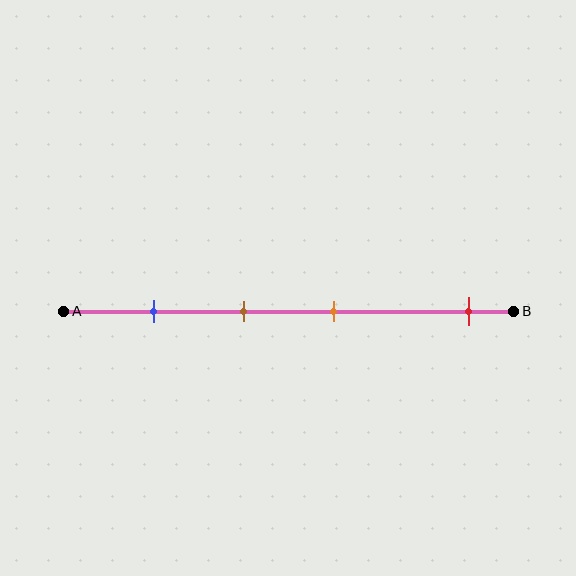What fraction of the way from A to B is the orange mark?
The orange mark is approximately 60% (0.6) of the way from A to B.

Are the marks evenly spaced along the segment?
No, the marks are not evenly spaced.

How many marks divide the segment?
There are 4 marks dividing the segment.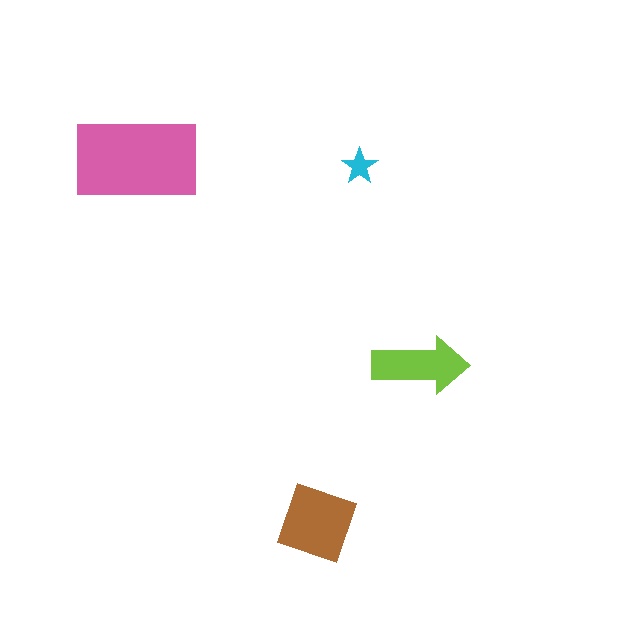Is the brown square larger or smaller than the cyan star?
Larger.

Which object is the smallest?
The cyan star.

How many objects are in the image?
There are 4 objects in the image.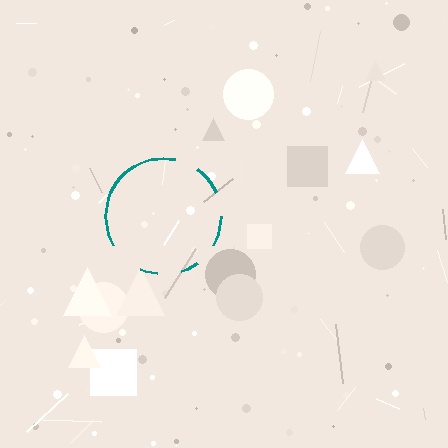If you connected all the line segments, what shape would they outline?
They would outline a circle.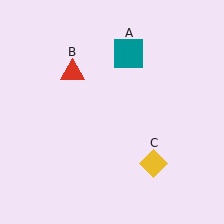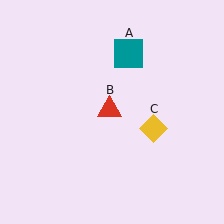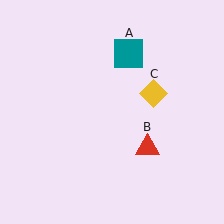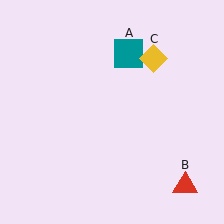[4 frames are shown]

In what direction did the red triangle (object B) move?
The red triangle (object B) moved down and to the right.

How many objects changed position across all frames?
2 objects changed position: red triangle (object B), yellow diamond (object C).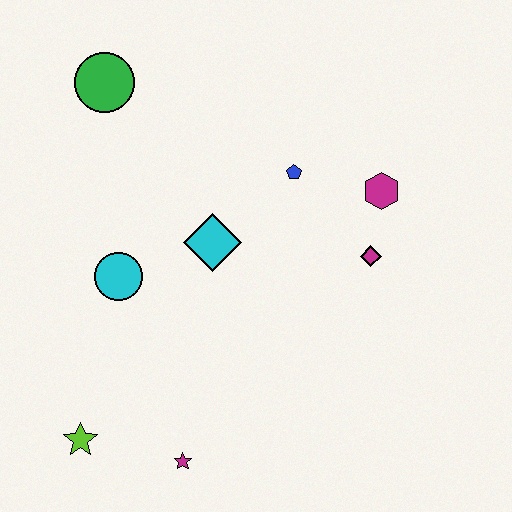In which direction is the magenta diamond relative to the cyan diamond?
The magenta diamond is to the right of the cyan diamond.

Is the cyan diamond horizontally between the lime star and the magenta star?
No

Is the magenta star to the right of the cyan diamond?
No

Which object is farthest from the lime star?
The magenta hexagon is farthest from the lime star.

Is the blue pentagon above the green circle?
No